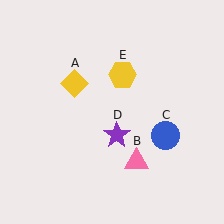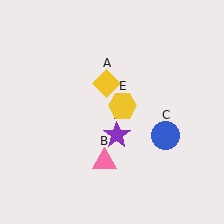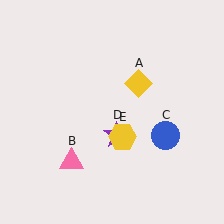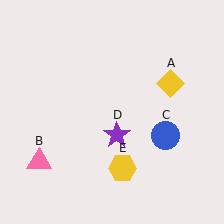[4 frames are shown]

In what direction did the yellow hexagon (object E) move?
The yellow hexagon (object E) moved down.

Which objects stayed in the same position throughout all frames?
Blue circle (object C) and purple star (object D) remained stationary.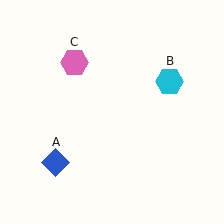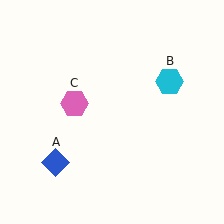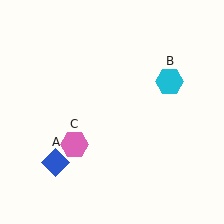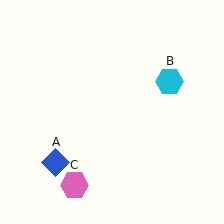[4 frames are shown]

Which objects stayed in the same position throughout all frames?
Blue diamond (object A) and cyan hexagon (object B) remained stationary.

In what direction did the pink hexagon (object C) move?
The pink hexagon (object C) moved down.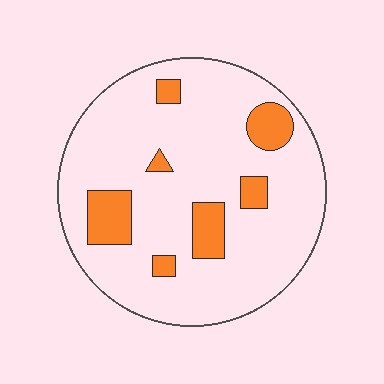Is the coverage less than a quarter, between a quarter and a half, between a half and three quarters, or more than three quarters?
Less than a quarter.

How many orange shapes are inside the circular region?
7.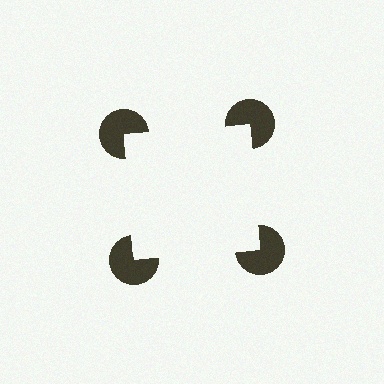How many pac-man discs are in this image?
There are 4 — one at each vertex of the illusory square.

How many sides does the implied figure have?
4 sides.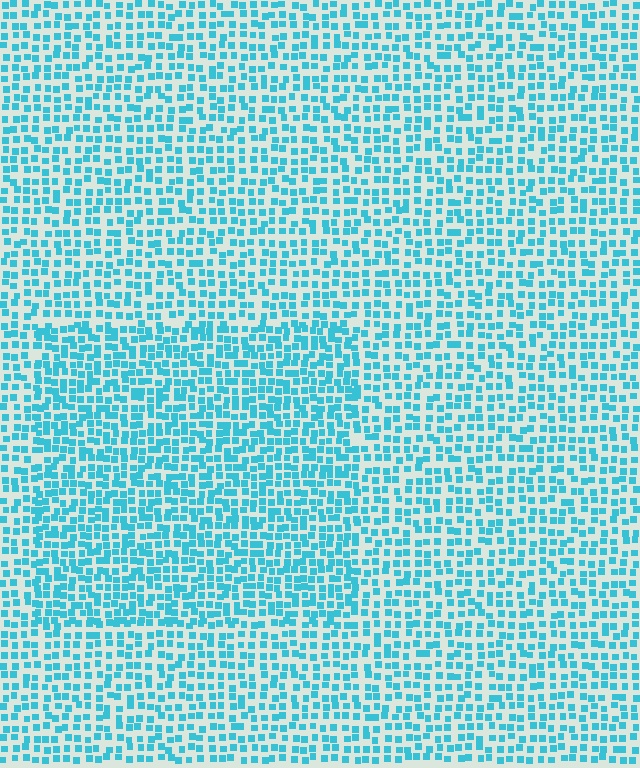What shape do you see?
I see a rectangle.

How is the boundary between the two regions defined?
The boundary is defined by a change in element density (approximately 1.4x ratio). All elements are the same color, size, and shape.